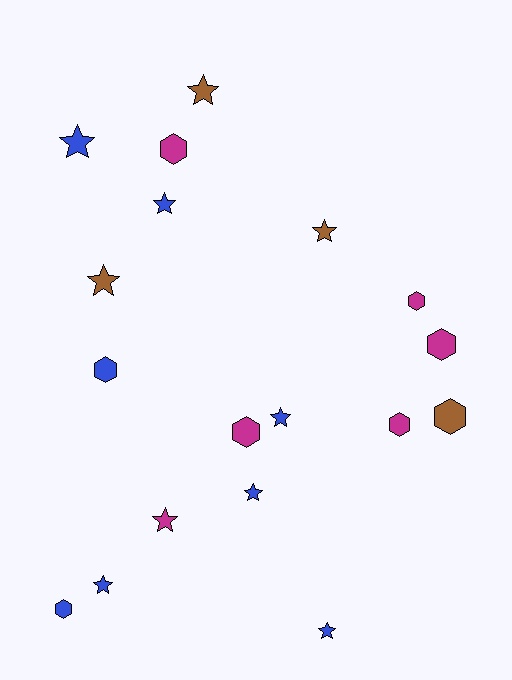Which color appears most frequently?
Blue, with 8 objects.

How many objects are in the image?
There are 18 objects.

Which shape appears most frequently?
Star, with 10 objects.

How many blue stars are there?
There are 6 blue stars.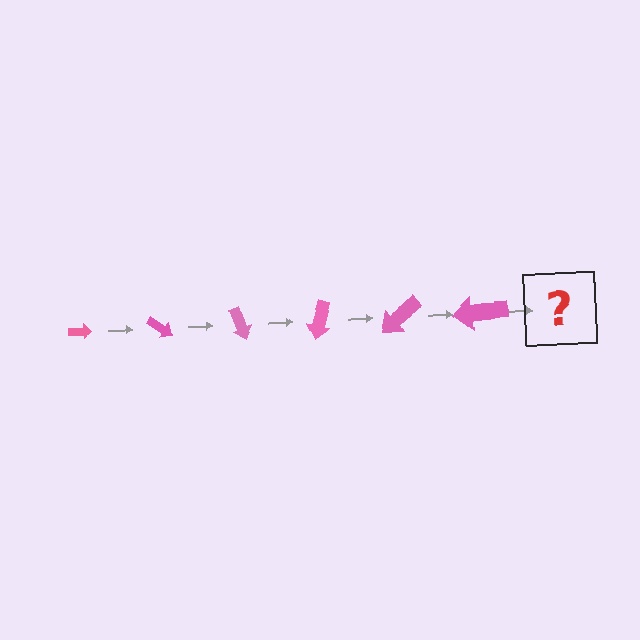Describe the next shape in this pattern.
It should be an arrow, larger than the previous one and rotated 210 degrees from the start.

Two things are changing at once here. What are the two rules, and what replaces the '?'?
The two rules are that the arrow grows larger each step and it rotates 35 degrees each step. The '?' should be an arrow, larger than the previous one and rotated 210 degrees from the start.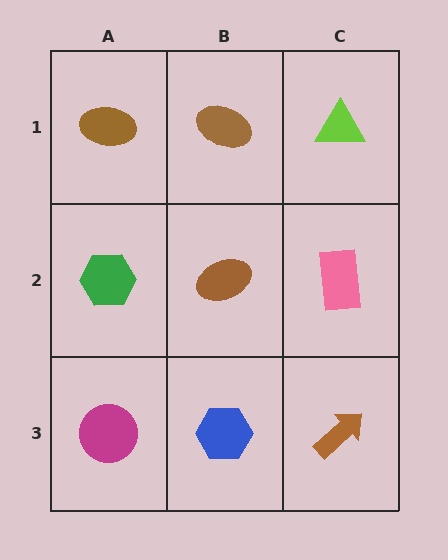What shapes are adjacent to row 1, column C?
A pink rectangle (row 2, column C), a brown ellipse (row 1, column B).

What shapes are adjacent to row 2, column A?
A brown ellipse (row 1, column A), a magenta circle (row 3, column A), a brown ellipse (row 2, column B).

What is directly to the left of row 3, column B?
A magenta circle.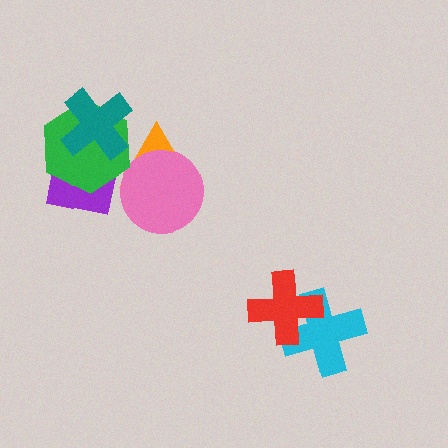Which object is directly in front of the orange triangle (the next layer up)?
The pink circle is directly in front of the orange triangle.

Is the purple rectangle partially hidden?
Yes, it is partially covered by another shape.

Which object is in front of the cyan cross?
The red cross is in front of the cyan cross.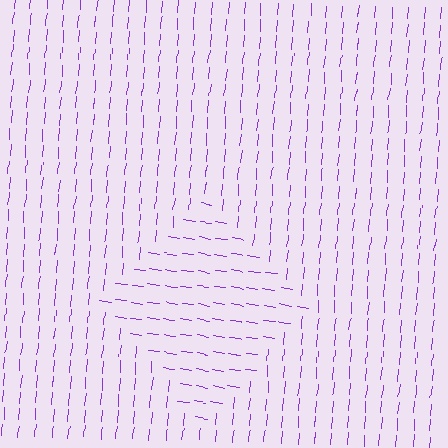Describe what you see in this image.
The image is filled with small purple line segments. A diamond region in the image has lines oriented differently from the surrounding lines, creating a visible texture boundary.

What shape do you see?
I see a diamond.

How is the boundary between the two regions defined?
The boundary is defined purely by a change in line orientation (approximately 86 degrees difference). All lines are the same color and thickness.